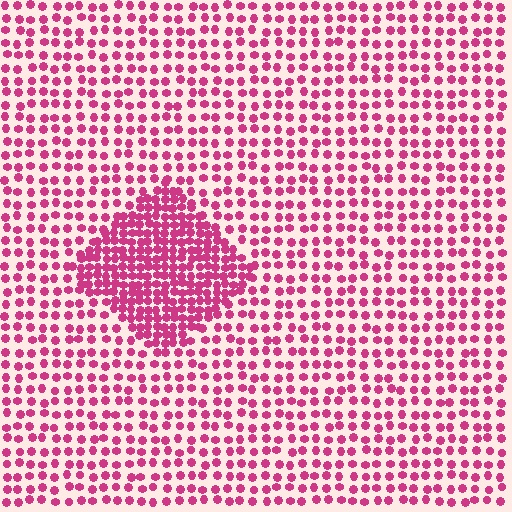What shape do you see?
I see a diamond.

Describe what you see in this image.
The image contains small magenta elements arranged at two different densities. A diamond-shaped region is visible where the elements are more densely packed than the surrounding area.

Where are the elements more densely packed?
The elements are more densely packed inside the diamond boundary.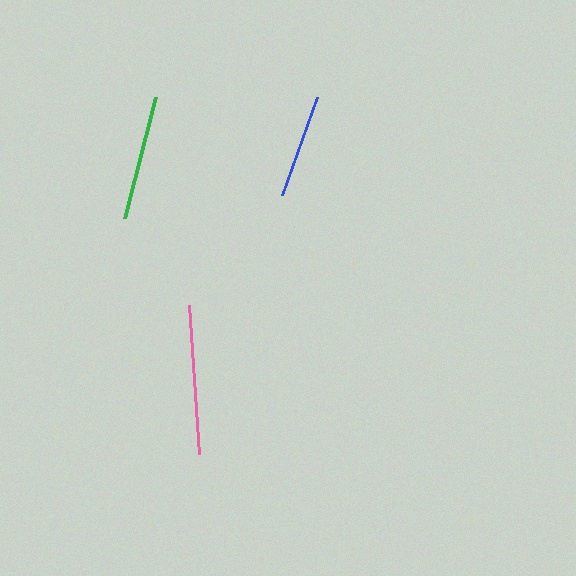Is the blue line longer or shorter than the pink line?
The pink line is longer than the blue line.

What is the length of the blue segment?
The blue segment is approximately 104 pixels long.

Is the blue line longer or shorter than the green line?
The green line is longer than the blue line.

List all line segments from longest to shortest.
From longest to shortest: pink, green, blue.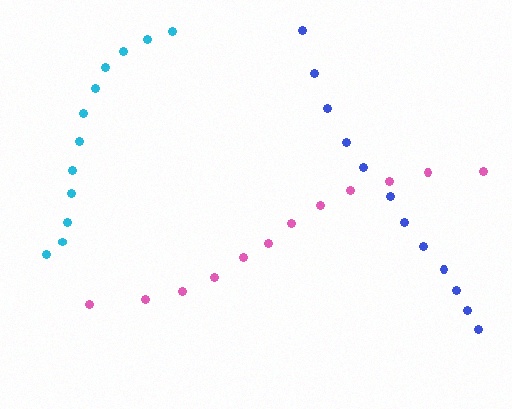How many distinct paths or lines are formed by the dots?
There are 3 distinct paths.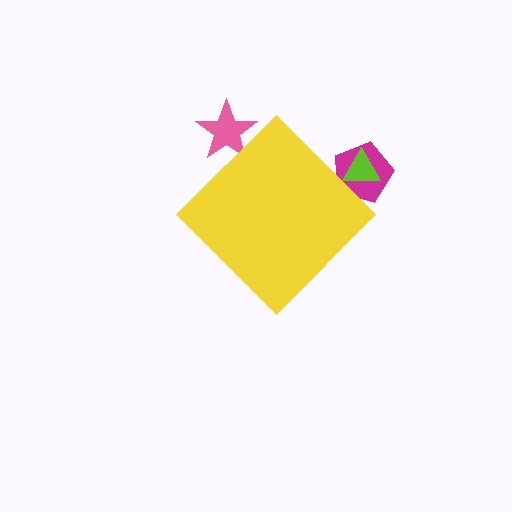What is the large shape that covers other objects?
A yellow diamond.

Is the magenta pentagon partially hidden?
Yes, the magenta pentagon is partially hidden behind the yellow diamond.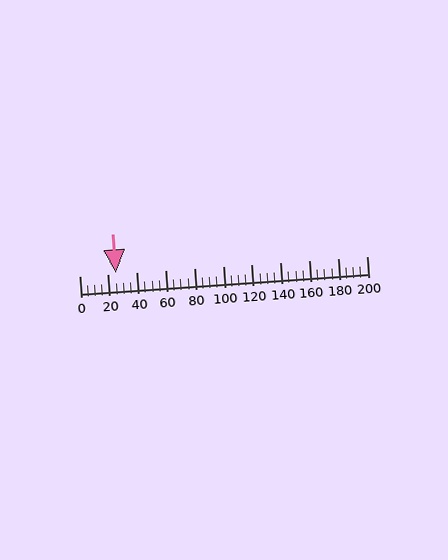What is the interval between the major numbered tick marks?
The major tick marks are spaced 20 units apart.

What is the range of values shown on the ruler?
The ruler shows values from 0 to 200.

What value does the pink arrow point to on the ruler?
The pink arrow points to approximately 25.